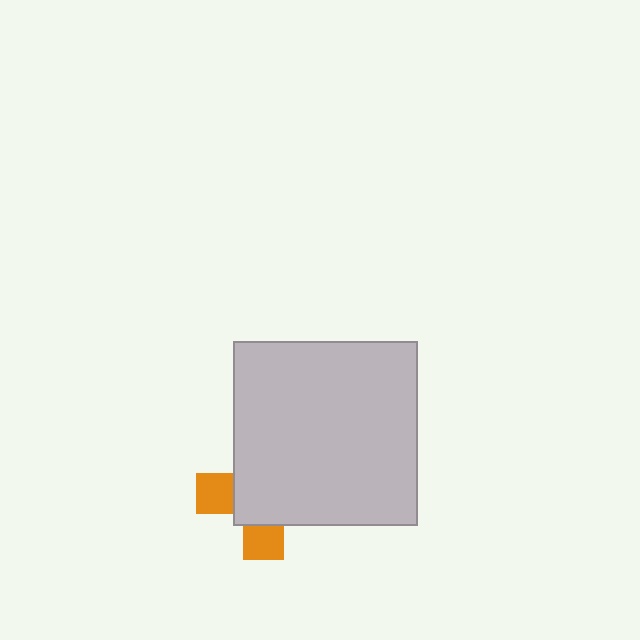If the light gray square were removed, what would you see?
You would see the complete orange cross.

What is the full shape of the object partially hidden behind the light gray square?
The partially hidden object is an orange cross.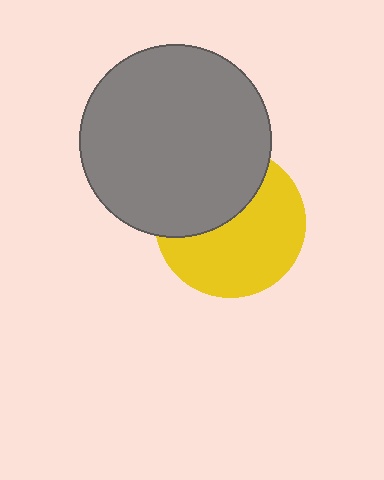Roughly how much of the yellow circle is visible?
About half of it is visible (roughly 60%).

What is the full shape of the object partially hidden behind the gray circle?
The partially hidden object is a yellow circle.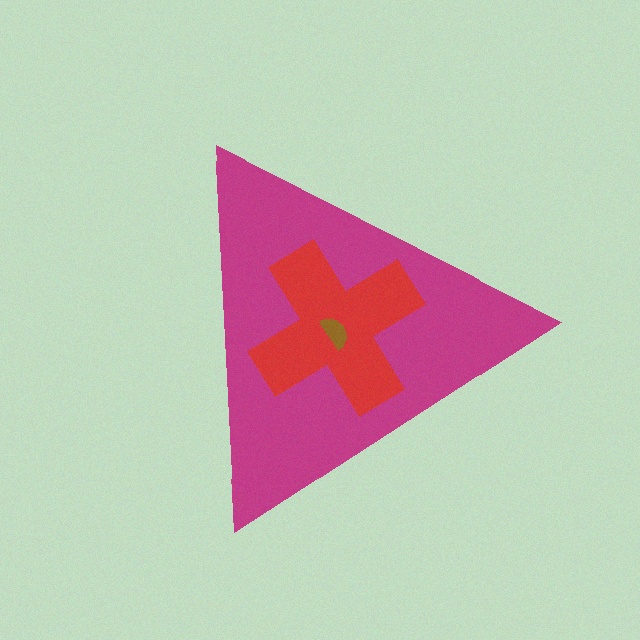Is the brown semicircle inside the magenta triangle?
Yes.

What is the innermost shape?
The brown semicircle.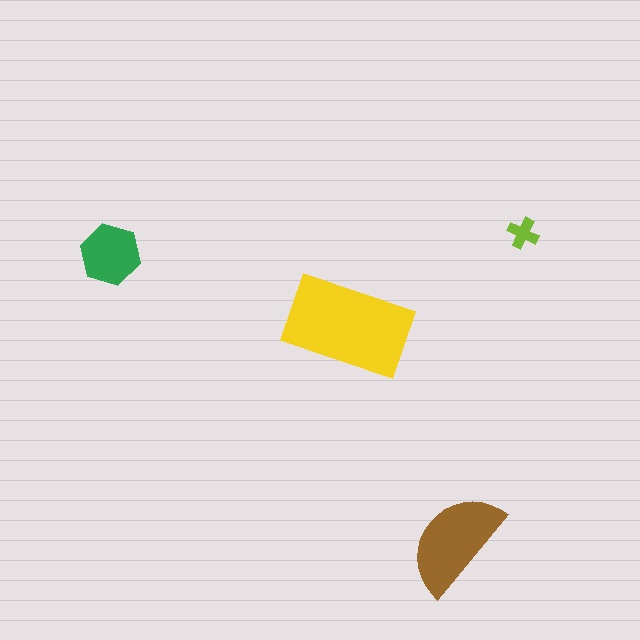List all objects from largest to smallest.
The yellow rectangle, the brown semicircle, the green hexagon, the lime cross.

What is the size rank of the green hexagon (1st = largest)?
3rd.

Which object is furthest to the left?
The green hexagon is leftmost.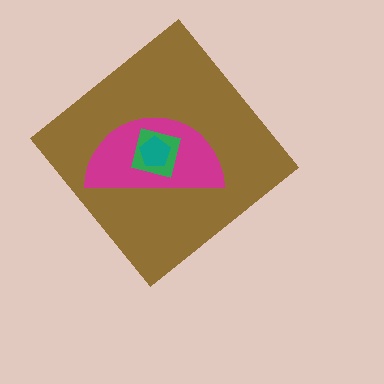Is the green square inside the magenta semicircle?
Yes.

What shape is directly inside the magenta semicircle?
The green square.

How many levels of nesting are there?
4.